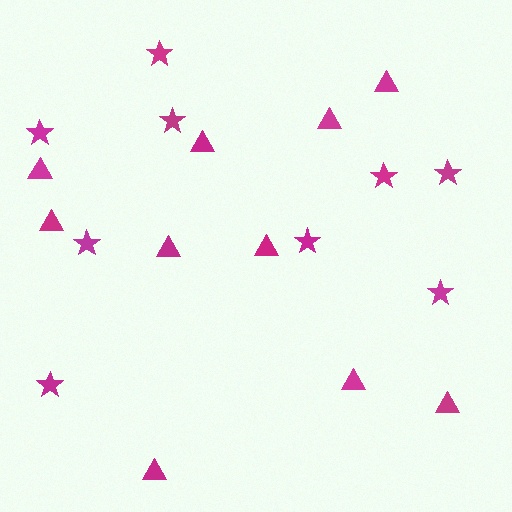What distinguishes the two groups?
There are 2 groups: one group of stars (9) and one group of triangles (10).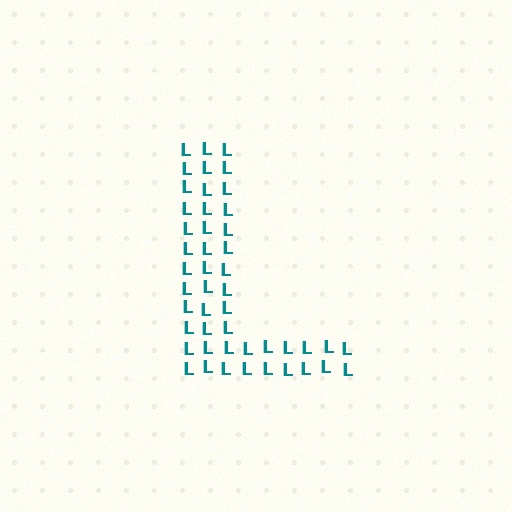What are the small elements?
The small elements are letter L's.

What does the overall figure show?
The overall figure shows the letter L.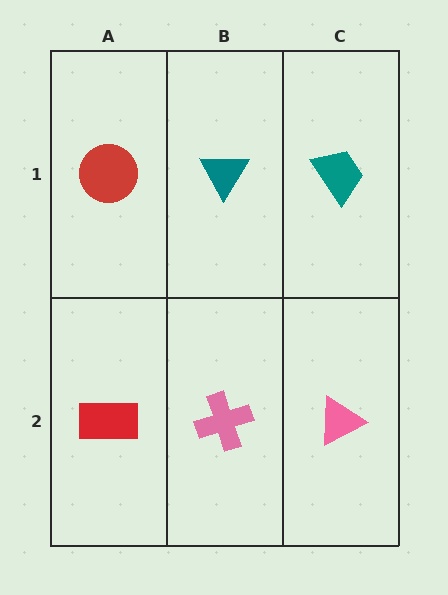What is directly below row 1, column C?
A pink triangle.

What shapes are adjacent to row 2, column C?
A teal trapezoid (row 1, column C), a pink cross (row 2, column B).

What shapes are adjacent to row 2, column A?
A red circle (row 1, column A), a pink cross (row 2, column B).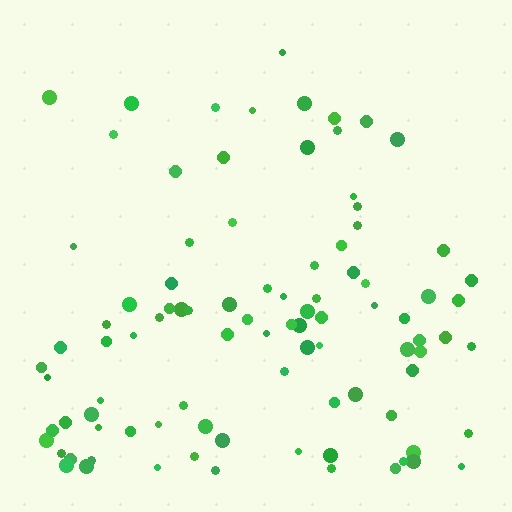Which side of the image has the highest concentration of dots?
The bottom.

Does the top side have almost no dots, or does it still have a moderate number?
Still a moderate number, just noticeably fewer than the bottom.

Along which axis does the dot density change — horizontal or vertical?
Vertical.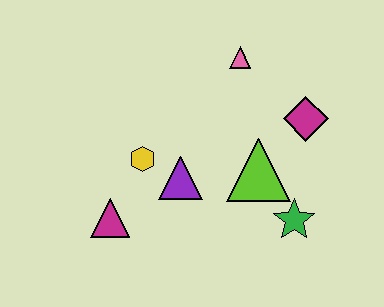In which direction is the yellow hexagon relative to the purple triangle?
The yellow hexagon is to the left of the purple triangle.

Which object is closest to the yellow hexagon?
The purple triangle is closest to the yellow hexagon.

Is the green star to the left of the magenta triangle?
No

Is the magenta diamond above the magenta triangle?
Yes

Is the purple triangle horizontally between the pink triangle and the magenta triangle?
Yes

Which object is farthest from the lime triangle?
The magenta triangle is farthest from the lime triangle.